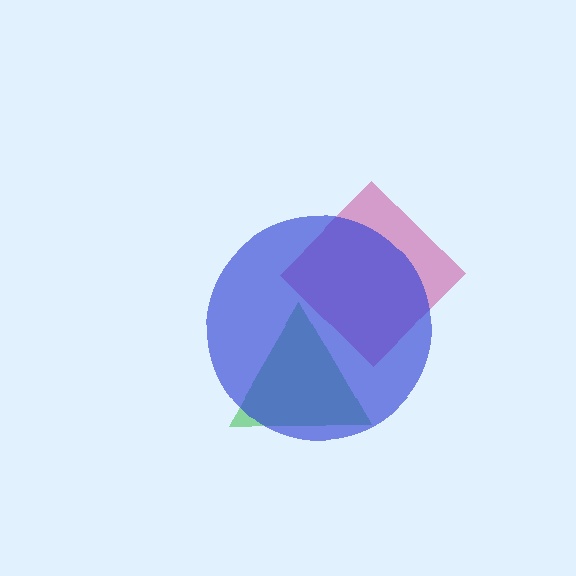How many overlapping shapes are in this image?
There are 3 overlapping shapes in the image.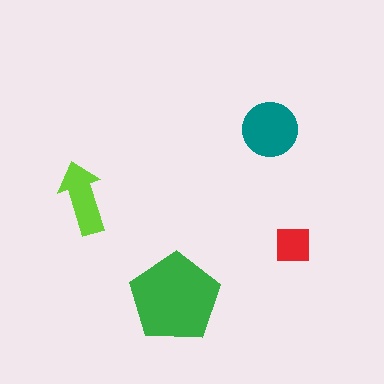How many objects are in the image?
There are 4 objects in the image.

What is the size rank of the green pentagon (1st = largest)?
1st.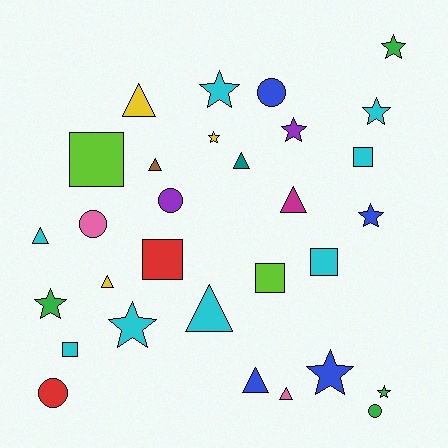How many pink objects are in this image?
There are 2 pink objects.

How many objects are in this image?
There are 30 objects.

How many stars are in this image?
There are 10 stars.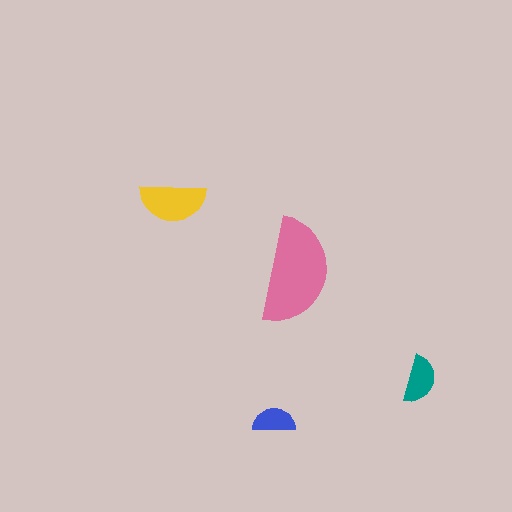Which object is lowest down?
The blue semicircle is bottommost.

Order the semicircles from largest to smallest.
the pink one, the yellow one, the teal one, the blue one.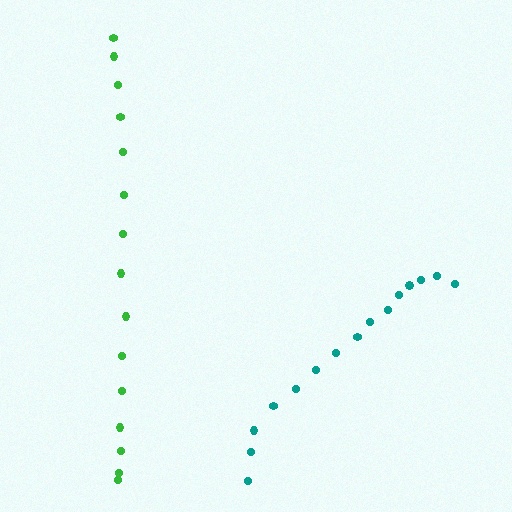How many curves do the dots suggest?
There are 2 distinct paths.